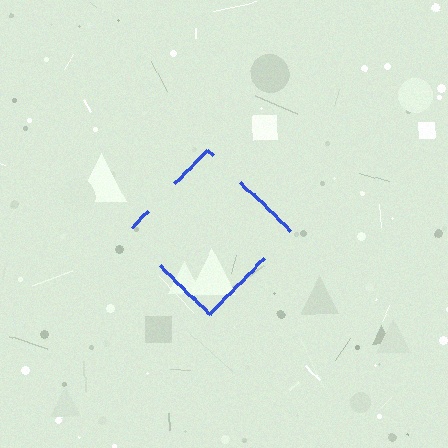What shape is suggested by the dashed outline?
The dashed outline suggests a diamond.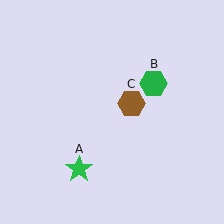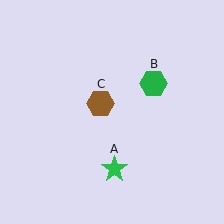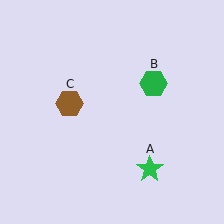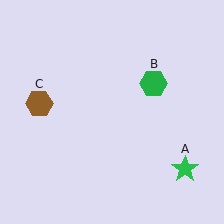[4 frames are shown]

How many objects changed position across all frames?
2 objects changed position: green star (object A), brown hexagon (object C).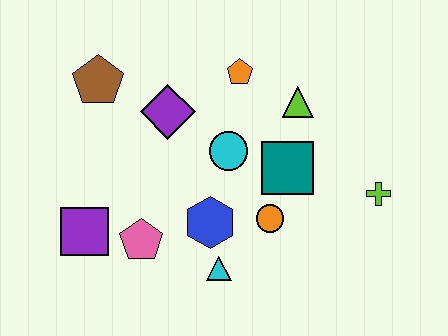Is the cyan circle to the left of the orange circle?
Yes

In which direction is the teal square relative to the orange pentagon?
The teal square is below the orange pentagon.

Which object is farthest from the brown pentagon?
The lime cross is farthest from the brown pentagon.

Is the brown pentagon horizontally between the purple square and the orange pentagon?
Yes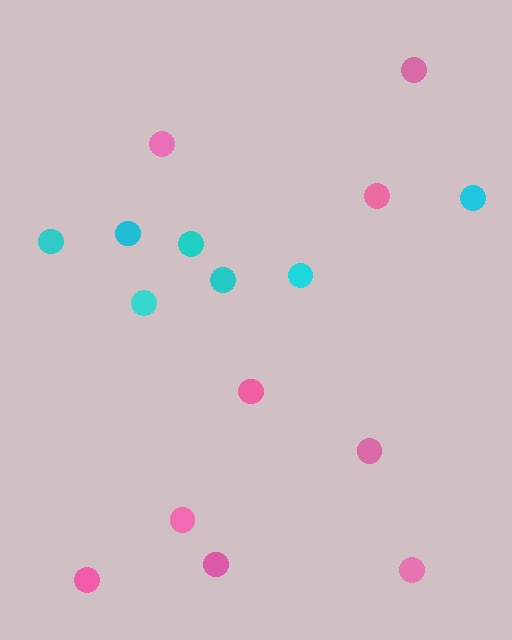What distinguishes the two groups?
There are 2 groups: one group of cyan circles (7) and one group of pink circles (9).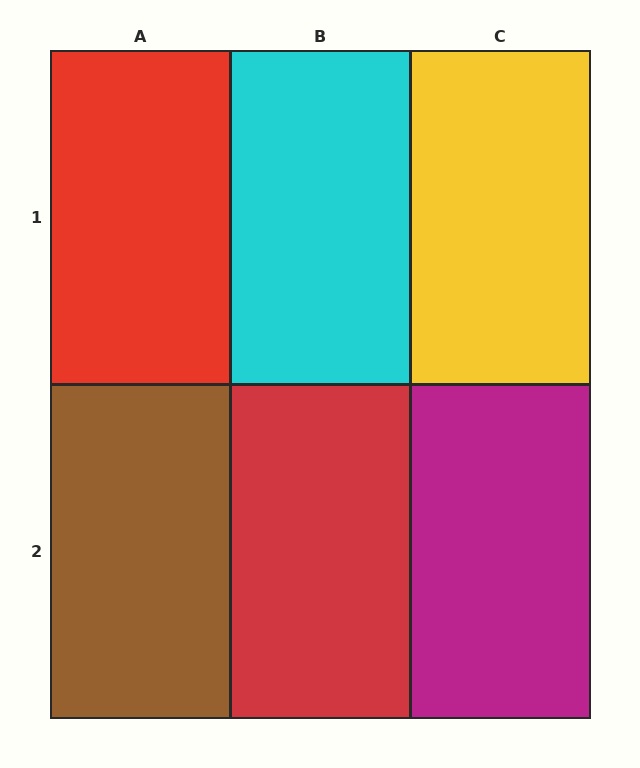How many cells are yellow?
1 cell is yellow.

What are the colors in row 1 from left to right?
Red, cyan, yellow.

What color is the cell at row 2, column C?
Magenta.